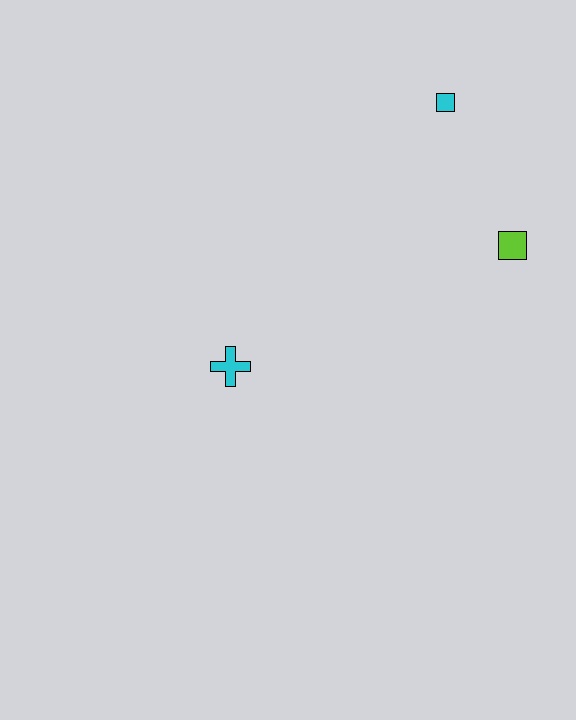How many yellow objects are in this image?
There are no yellow objects.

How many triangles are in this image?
There are no triangles.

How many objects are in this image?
There are 3 objects.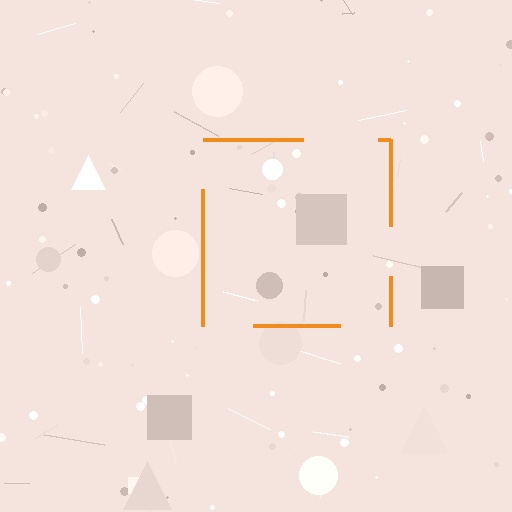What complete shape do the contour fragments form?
The contour fragments form a square.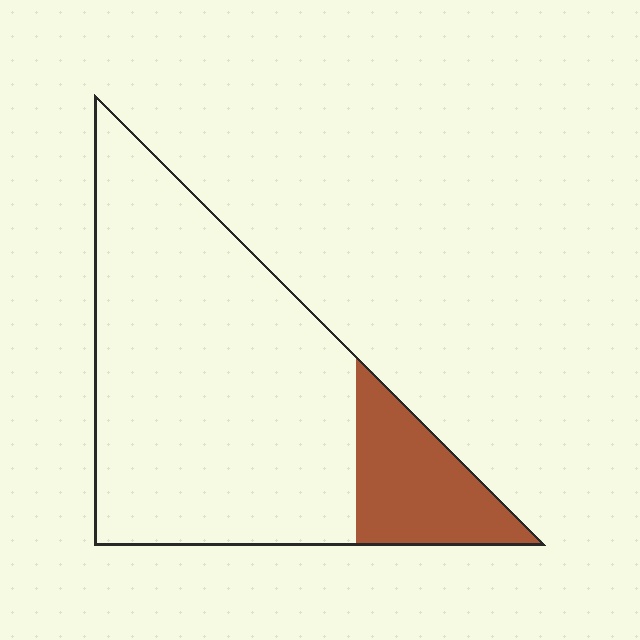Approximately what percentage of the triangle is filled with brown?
Approximately 20%.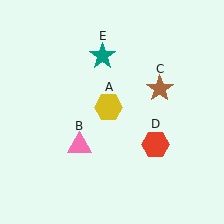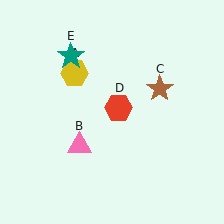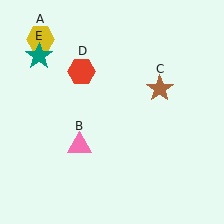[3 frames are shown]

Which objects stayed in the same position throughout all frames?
Pink triangle (object B) and brown star (object C) remained stationary.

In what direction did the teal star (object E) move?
The teal star (object E) moved left.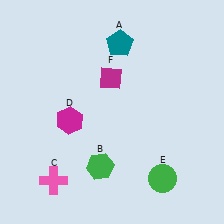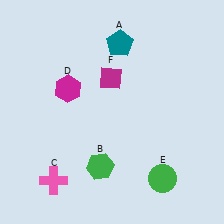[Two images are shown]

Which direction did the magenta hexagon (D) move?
The magenta hexagon (D) moved up.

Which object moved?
The magenta hexagon (D) moved up.